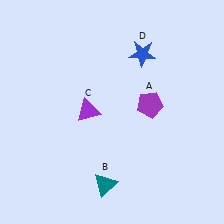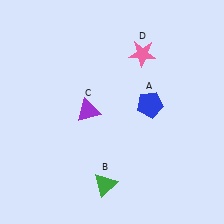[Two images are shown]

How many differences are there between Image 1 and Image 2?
There are 3 differences between the two images.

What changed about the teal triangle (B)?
In Image 1, B is teal. In Image 2, it changed to green.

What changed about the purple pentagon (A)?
In Image 1, A is purple. In Image 2, it changed to blue.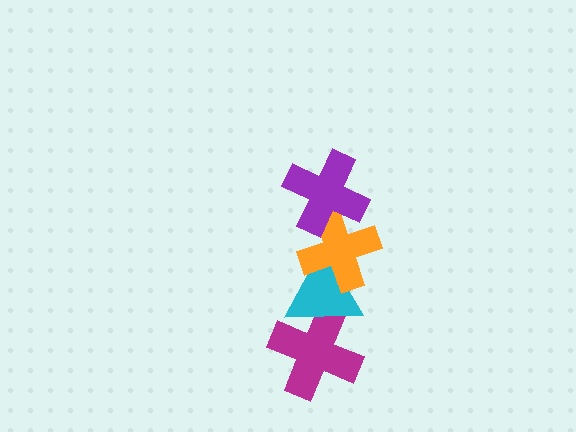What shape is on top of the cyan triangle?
The orange cross is on top of the cyan triangle.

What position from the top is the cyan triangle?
The cyan triangle is 3rd from the top.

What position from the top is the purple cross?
The purple cross is 1st from the top.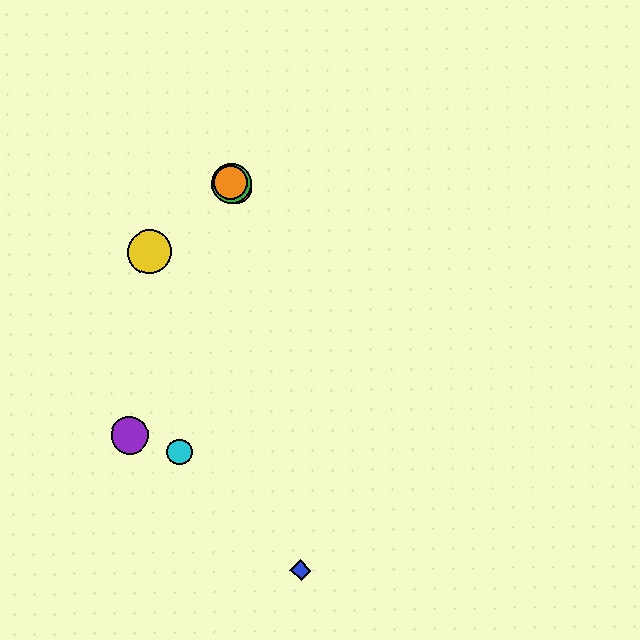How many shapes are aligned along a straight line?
3 shapes (the red circle, the green circle, the orange circle) are aligned along a straight line.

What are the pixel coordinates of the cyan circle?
The cyan circle is at (179, 452).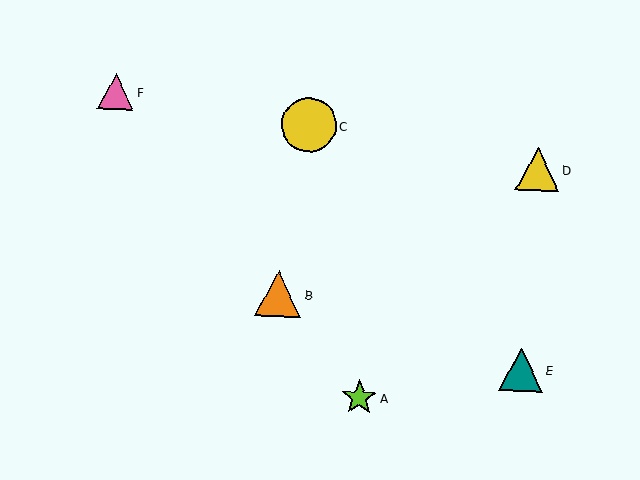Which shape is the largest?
The yellow circle (labeled C) is the largest.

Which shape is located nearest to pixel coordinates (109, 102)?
The pink triangle (labeled F) at (116, 92) is nearest to that location.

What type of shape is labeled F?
Shape F is a pink triangle.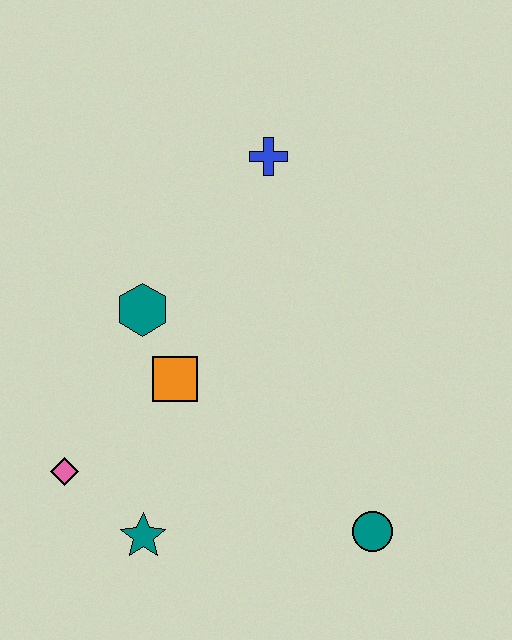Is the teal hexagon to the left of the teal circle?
Yes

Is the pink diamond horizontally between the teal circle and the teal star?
No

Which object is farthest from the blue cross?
The teal star is farthest from the blue cross.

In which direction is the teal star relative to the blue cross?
The teal star is below the blue cross.